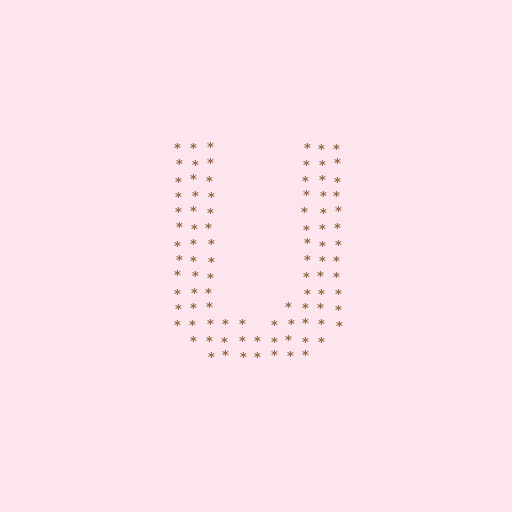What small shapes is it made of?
It is made of small asterisks.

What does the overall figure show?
The overall figure shows the letter U.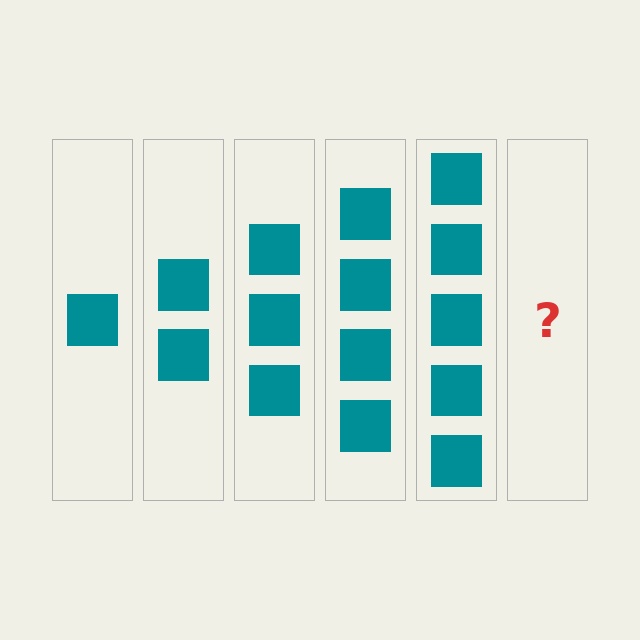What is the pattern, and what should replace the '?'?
The pattern is that each step adds one more square. The '?' should be 6 squares.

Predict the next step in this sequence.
The next step is 6 squares.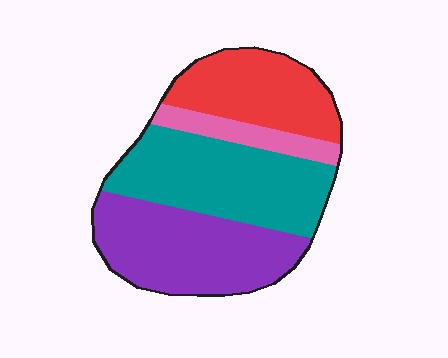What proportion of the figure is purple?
Purple takes up about one third (1/3) of the figure.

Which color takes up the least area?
Pink, at roughly 10%.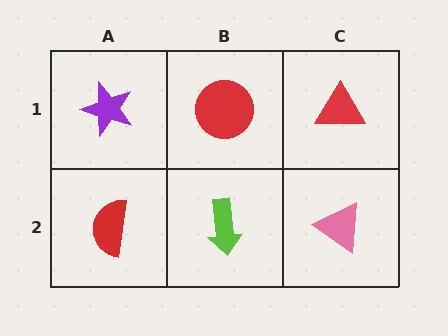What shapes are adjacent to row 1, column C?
A pink triangle (row 2, column C), a red circle (row 1, column B).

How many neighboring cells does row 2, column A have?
2.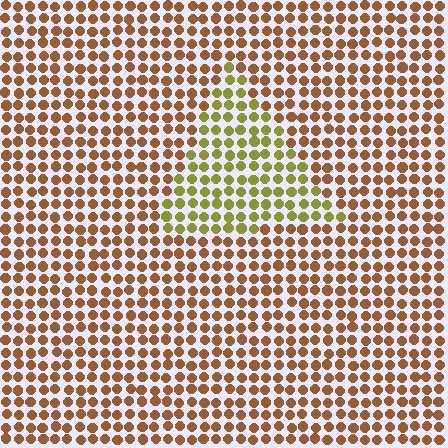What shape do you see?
I see a triangle.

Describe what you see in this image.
The image is filled with small brown elements in a uniform arrangement. A triangle-shaped region is visible where the elements are tinted to a slightly different hue, forming a subtle color boundary.